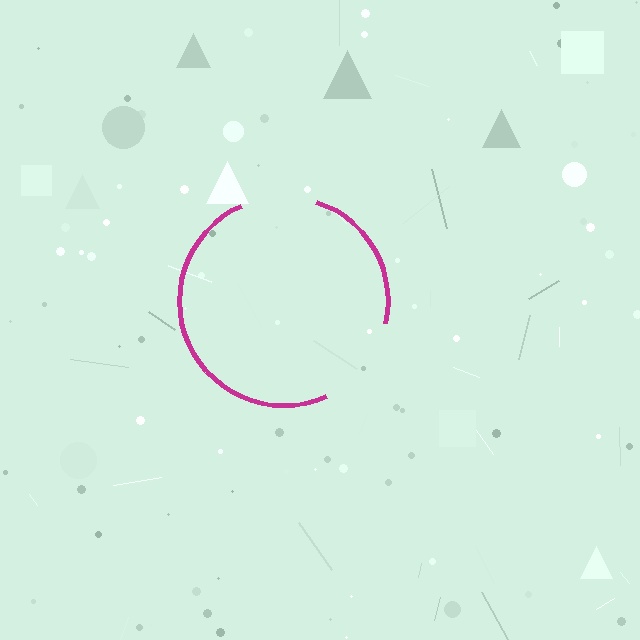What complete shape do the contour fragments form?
The contour fragments form a circle.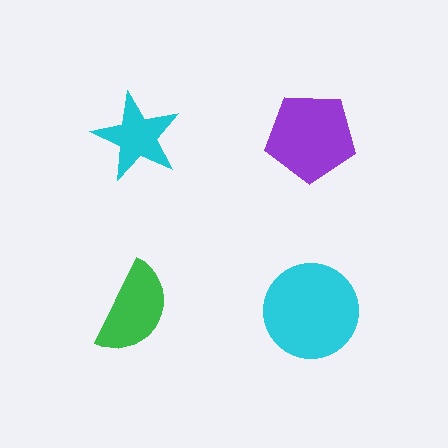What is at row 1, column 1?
A cyan star.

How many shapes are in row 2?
2 shapes.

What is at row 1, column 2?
A purple pentagon.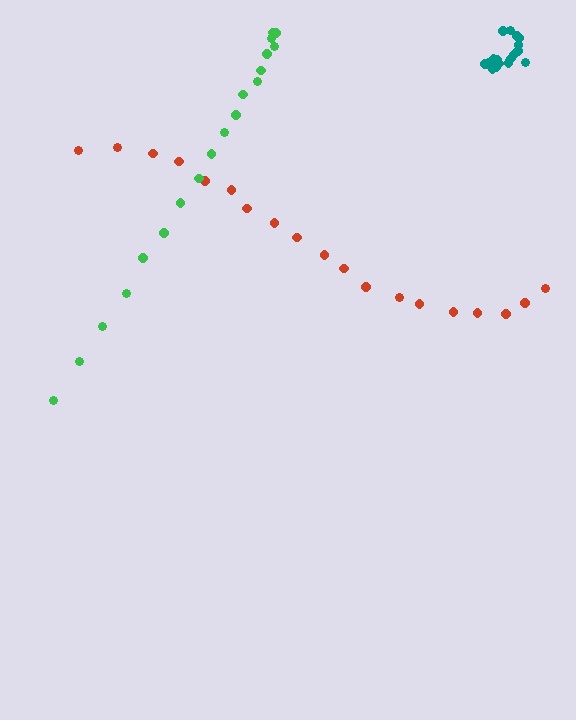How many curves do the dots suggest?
There are 3 distinct paths.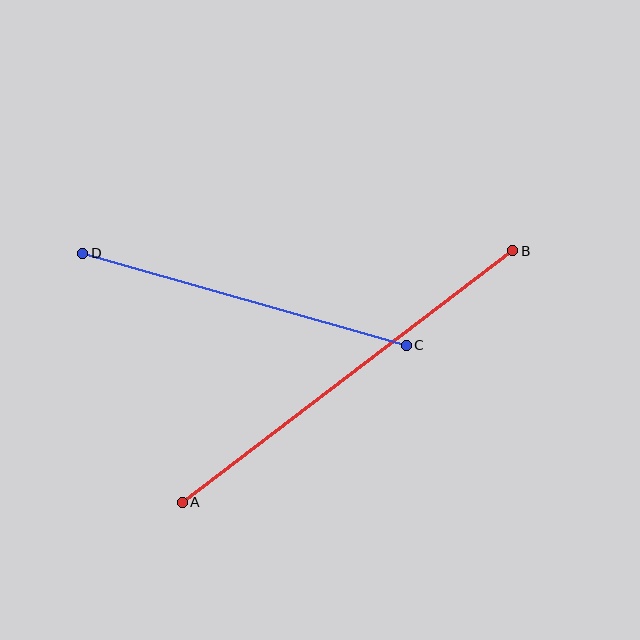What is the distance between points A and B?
The distance is approximately 415 pixels.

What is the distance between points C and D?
The distance is approximately 337 pixels.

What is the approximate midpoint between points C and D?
The midpoint is at approximately (245, 299) pixels.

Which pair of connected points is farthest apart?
Points A and B are farthest apart.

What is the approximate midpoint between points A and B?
The midpoint is at approximately (348, 377) pixels.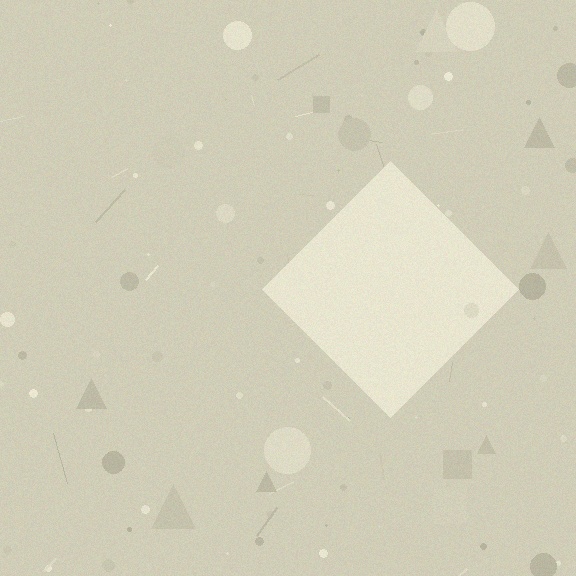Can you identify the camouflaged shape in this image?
The camouflaged shape is a diamond.